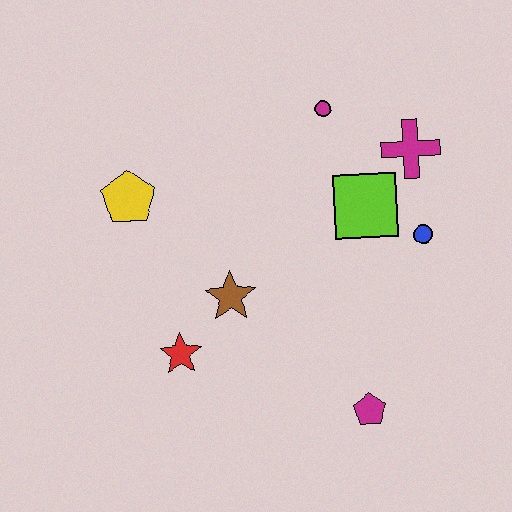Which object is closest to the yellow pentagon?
The brown star is closest to the yellow pentagon.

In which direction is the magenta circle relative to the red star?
The magenta circle is above the red star.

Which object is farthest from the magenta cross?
The red star is farthest from the magenta cross.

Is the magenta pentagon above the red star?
No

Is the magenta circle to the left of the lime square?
Yes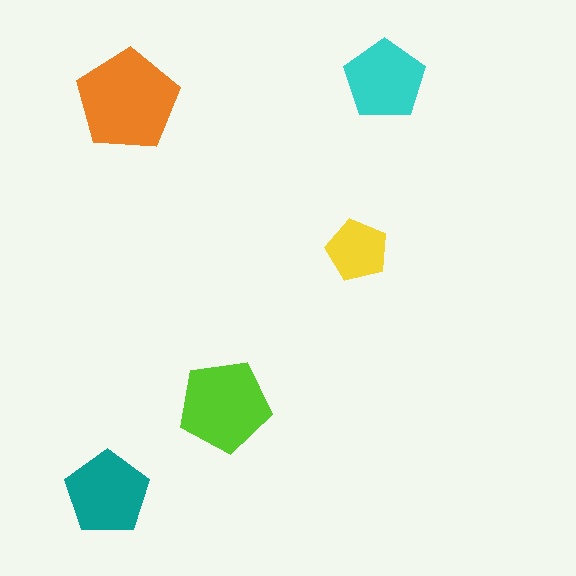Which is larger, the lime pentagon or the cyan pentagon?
The lime one.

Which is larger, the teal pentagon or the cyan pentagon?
The teal one.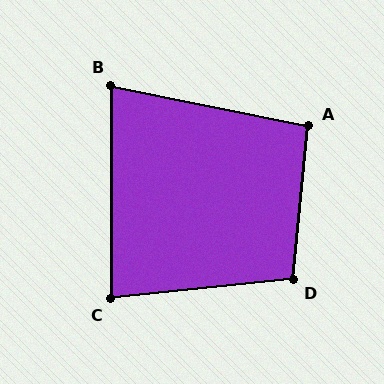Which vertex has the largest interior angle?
D, at approximately 101 degrees.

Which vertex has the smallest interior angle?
B, at approximately 79 degrees.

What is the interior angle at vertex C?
Approximately 84 degrees (acute).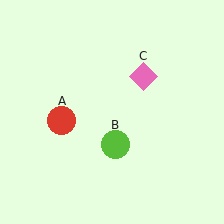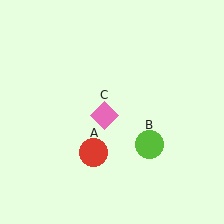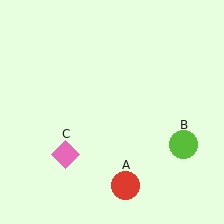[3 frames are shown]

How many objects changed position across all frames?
3 objects changed position: red circle (object A), lime circle (object B), pink diamond (object C).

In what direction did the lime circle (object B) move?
The lime circle (object B) moved right.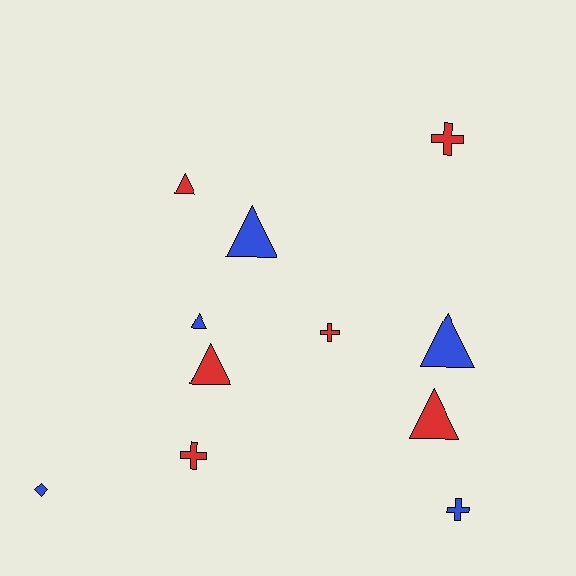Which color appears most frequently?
Red, with 6 objects.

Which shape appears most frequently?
Triangle, with 6 objects.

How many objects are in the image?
There are 11 objects.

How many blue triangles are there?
There are 3 blue triangles.